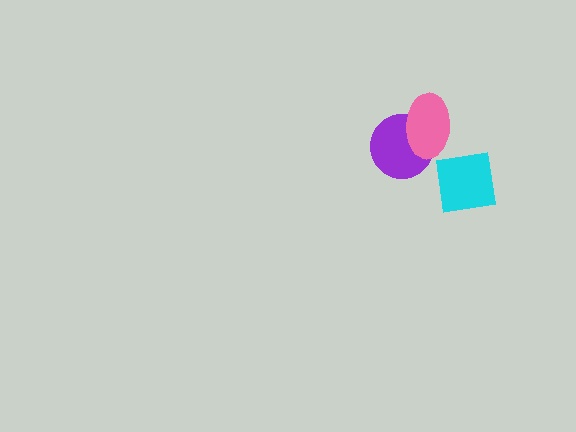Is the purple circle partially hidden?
Yes, it is partially covered by another shape.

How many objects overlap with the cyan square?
0 objects overlap with the cyan square.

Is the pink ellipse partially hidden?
No, no other shape covers it.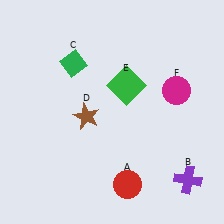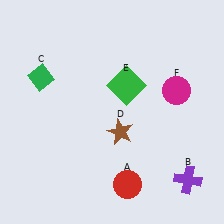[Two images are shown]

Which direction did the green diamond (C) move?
The green diamond (C) moved left.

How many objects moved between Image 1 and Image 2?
2 objects moved between the two images.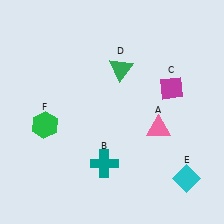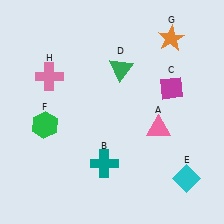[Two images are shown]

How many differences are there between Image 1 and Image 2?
There are 2 differences between the two images.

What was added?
An orange star (G), a pink cross (H) were added in Image 2.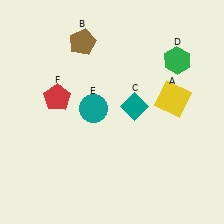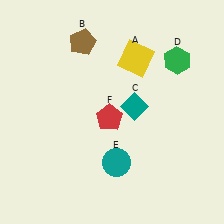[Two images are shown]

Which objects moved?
The objects that moved are: the yellow square (A), the teal circle (E), the red pentagon (F).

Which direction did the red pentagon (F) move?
The red pentagon (F) moved right.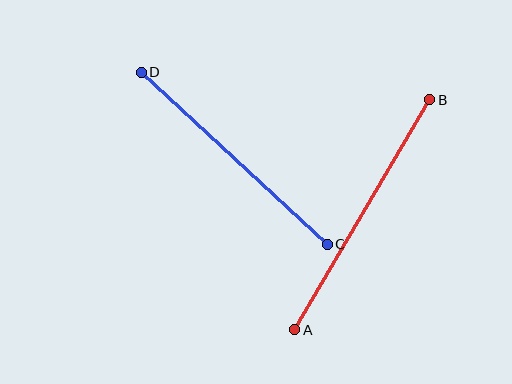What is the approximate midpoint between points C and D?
The midpoint is at approximately (234, 158) pixels.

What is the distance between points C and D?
The distance is approximately 253 pixels.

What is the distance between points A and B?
The distance is approximately 266 pixels.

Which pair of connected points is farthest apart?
Points A and B are farthest apart.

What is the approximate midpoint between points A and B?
The midpoint is at approximately (362, 215) pixels.